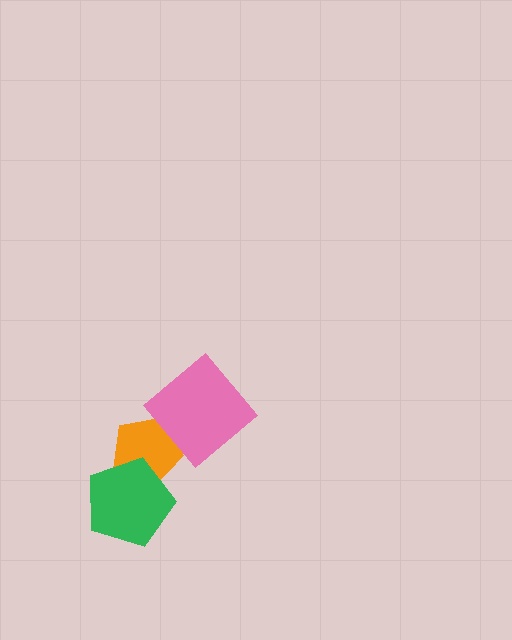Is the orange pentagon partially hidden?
Yes, it is partially covered by another shape.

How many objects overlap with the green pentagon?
1 object overlaps with the green pentagon.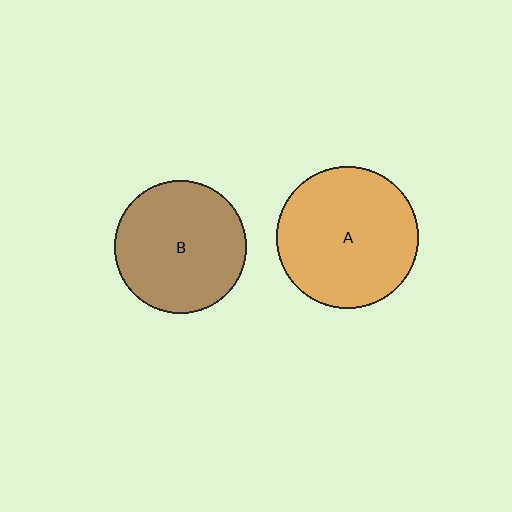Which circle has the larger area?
Circle A (orange).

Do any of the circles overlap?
No, none of the circles overlap.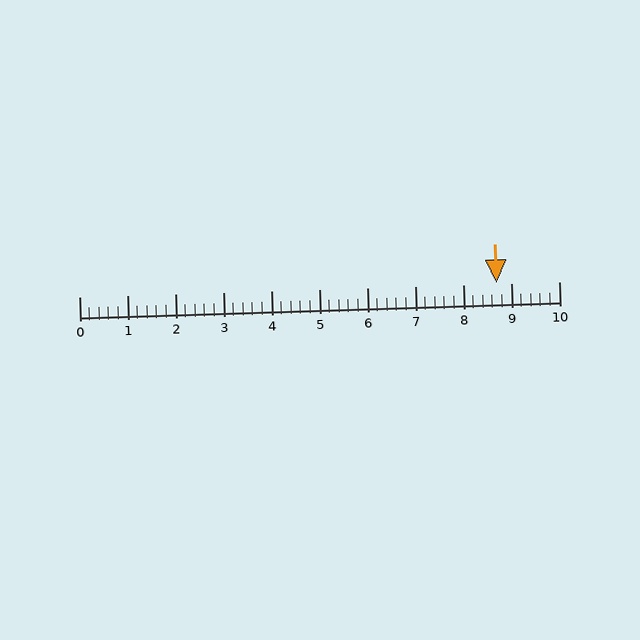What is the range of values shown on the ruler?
The ruler shows values from 0 to 10.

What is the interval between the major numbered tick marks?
The major tick marks are spaced 1 units apart.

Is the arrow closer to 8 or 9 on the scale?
The arrow is closer to 9.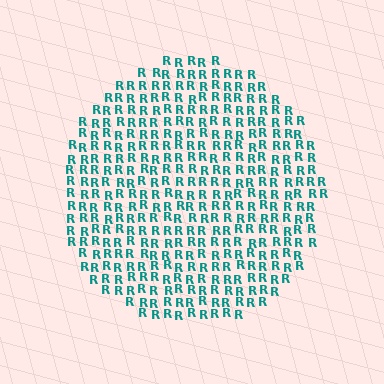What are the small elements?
The small elements are letter R's.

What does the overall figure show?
The overall figure shows a circle.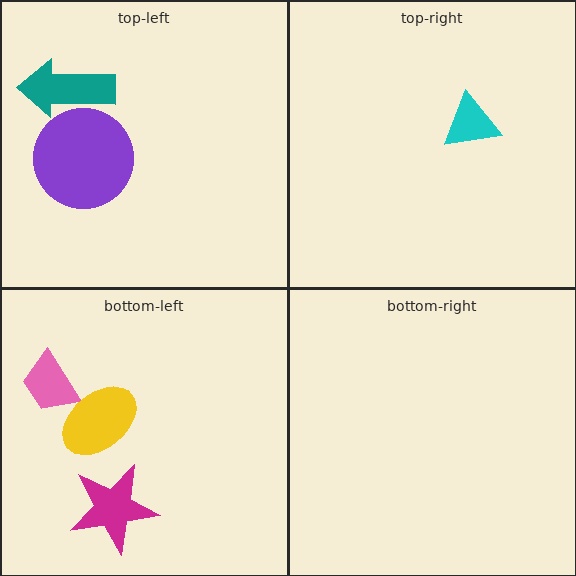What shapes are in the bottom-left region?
The magenta star, the pink trapezoid, the yellow ellipse.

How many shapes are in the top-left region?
2.